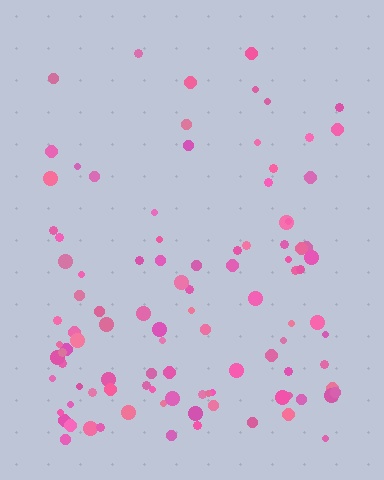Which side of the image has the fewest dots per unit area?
The top.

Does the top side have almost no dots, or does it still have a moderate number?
Still a moderate number, just noticeably fewer than the bottom.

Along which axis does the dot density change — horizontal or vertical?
Vertical.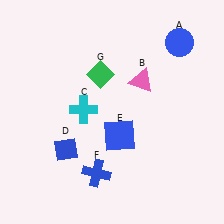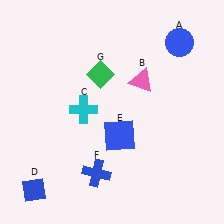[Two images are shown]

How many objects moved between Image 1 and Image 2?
1 object moved between the two images.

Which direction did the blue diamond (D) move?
The blue diamond (D) moved down.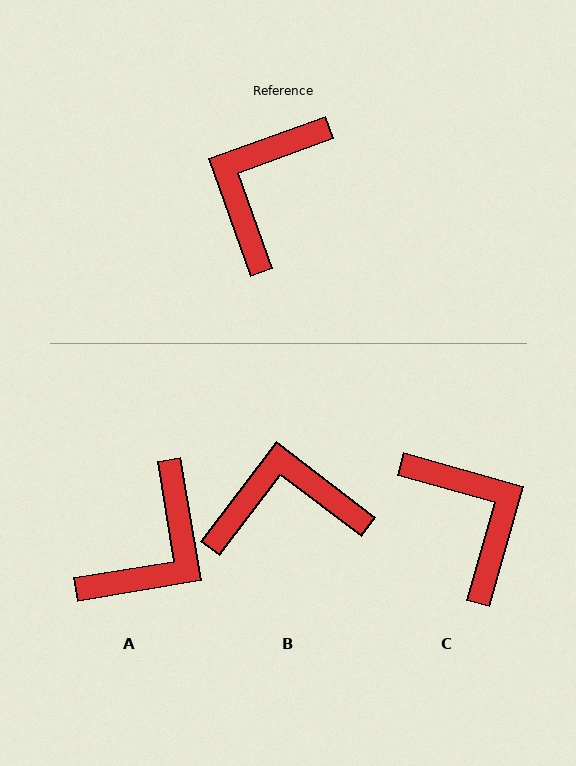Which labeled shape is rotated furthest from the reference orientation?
A, about 170 degrees away.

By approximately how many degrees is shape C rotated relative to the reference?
Approximately 126 degrees clockwise.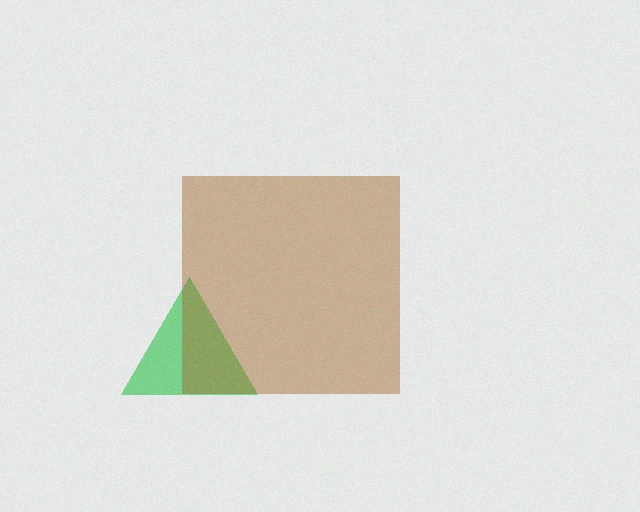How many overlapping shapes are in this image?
There are 2 overlapping shapes in the image.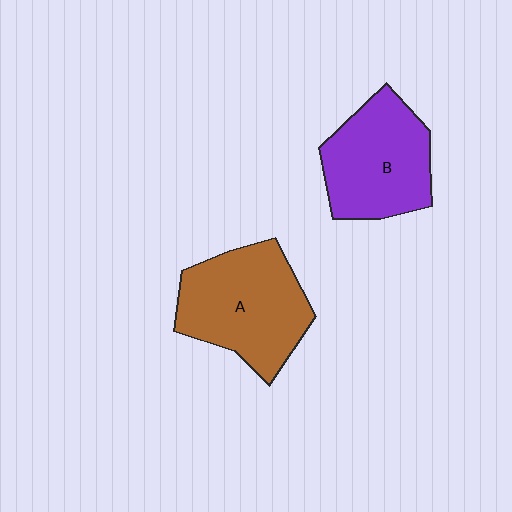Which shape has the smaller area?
Shape B (purple).